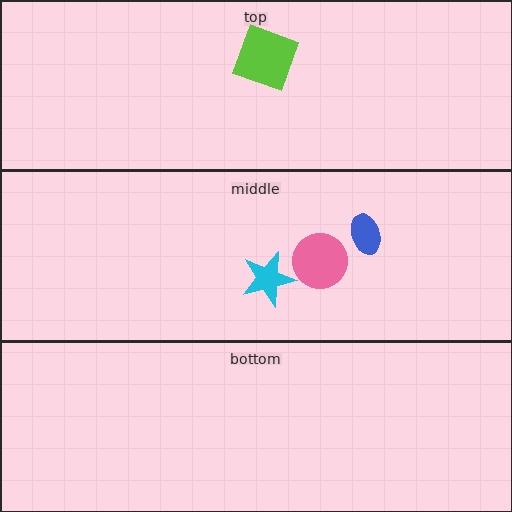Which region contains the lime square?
The top region.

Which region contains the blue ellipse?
The middle region.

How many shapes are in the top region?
1.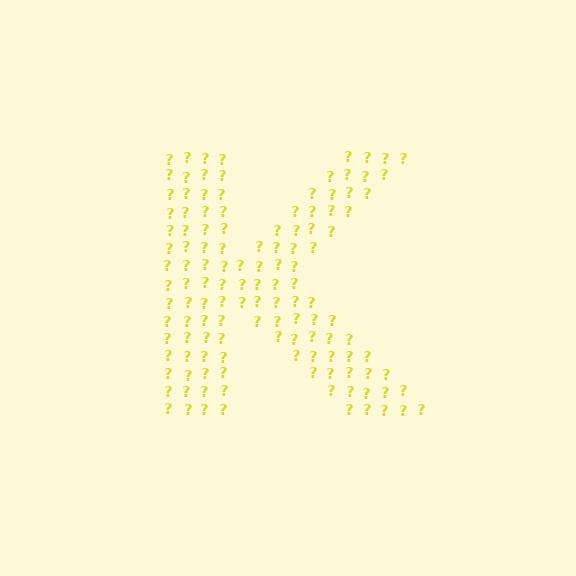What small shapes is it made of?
It is made of small question marks.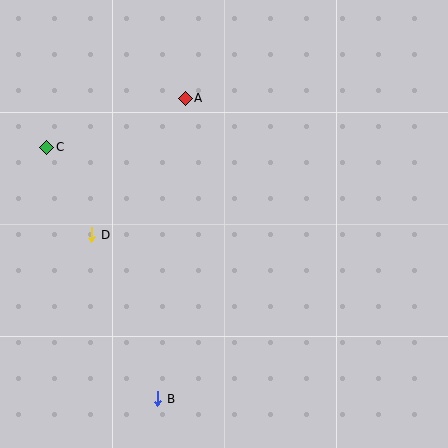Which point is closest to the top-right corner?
Point A is closest to the top-right corner.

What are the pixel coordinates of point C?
Point C is at (47, 147).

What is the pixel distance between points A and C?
The distance between A and C is 147 pixels.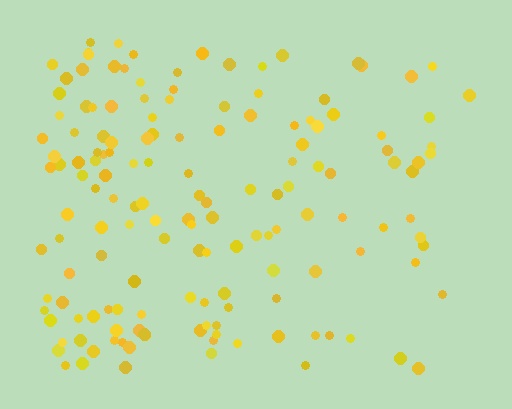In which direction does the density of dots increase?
From right to left, with the left side densest.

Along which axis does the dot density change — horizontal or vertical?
Horizontal.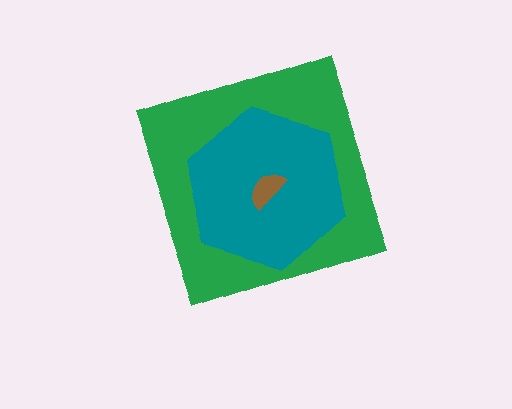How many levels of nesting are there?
3.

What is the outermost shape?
The green diamond.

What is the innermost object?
The brown semicircle.